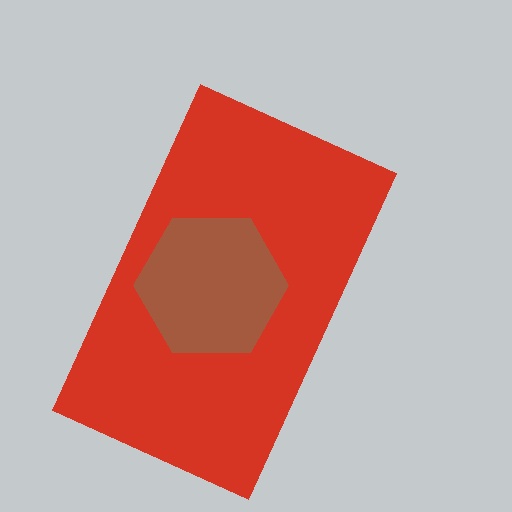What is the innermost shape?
The brown hexagon.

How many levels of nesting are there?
2.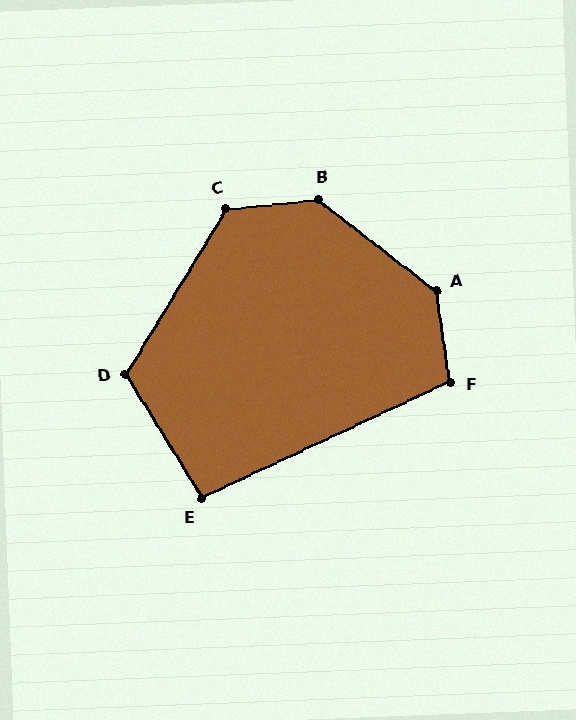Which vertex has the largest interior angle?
A, at approximately 136 degrees.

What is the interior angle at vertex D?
Approximately 117 degrees (obtuse).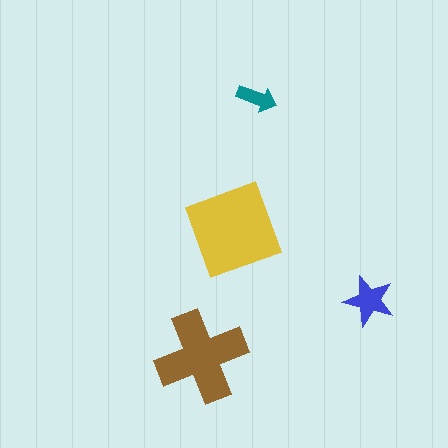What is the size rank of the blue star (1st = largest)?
3rd.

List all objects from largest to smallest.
The yellow diamond, the brown cross, the blue star, the teal arrow.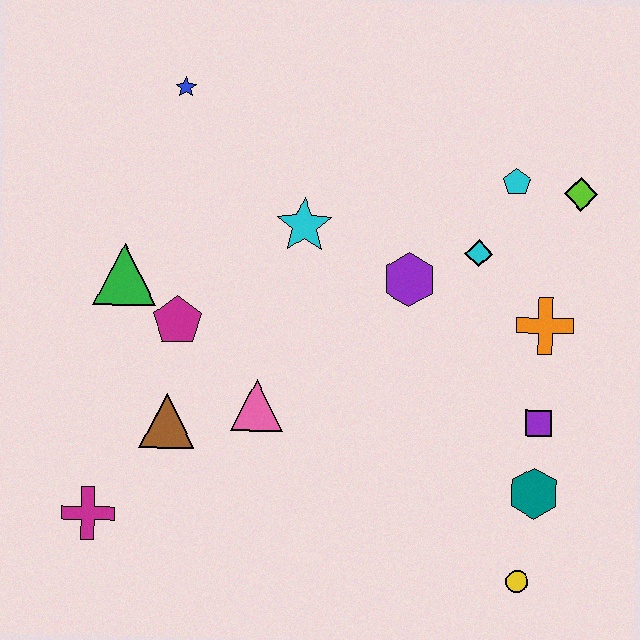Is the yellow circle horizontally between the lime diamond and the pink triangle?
Yes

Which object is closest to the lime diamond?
The cyan pentagon is closest to the lime diamond.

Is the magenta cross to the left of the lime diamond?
Yes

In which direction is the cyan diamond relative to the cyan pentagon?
The cyan diamond is below the cyan pentagon.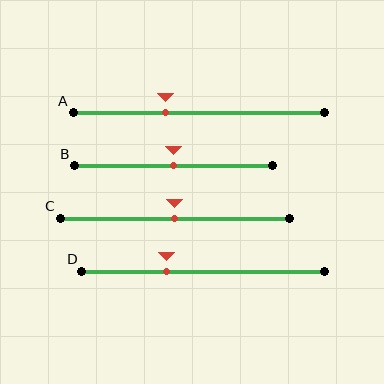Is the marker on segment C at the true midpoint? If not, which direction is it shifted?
Yes, the marker on segment C is at the true midpoint.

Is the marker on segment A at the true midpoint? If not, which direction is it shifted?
No, the marker on segment A is shifted to the left by about 13% of the segment length.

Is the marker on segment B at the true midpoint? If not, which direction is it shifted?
Yes, the marker on segment B is at the true midpoint.